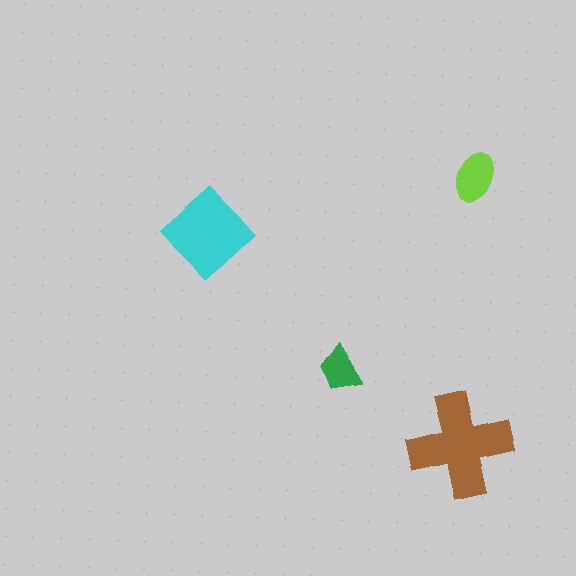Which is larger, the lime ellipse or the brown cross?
The brown cross.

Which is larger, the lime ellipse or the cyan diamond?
The cyan diamond.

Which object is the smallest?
The green trapezoid.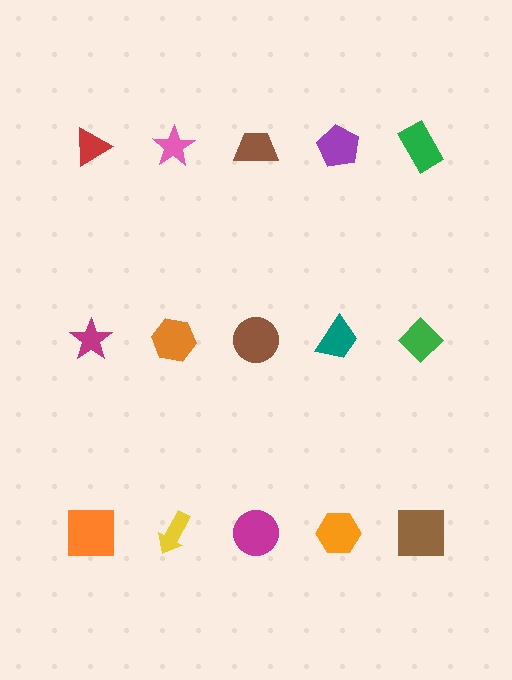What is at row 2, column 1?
A magenta star.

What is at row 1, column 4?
A purple pentagon.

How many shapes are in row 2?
5 shapes.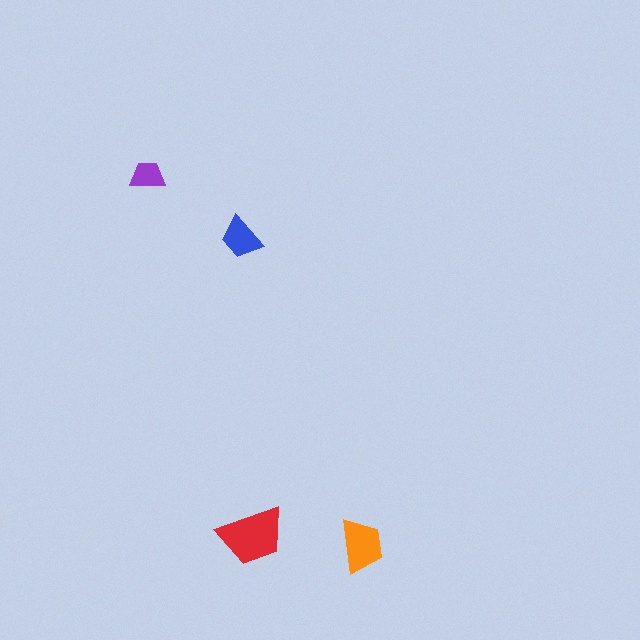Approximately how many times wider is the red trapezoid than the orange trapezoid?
About 1.5 times wider.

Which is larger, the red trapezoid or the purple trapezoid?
The red one.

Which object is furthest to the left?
The purple trapezoid is leftmost.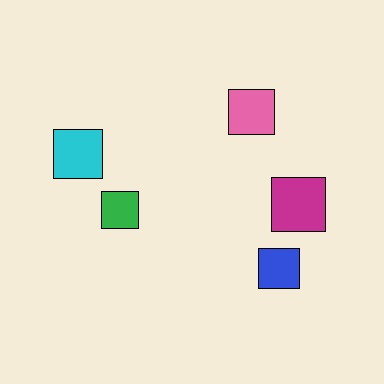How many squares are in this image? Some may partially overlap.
There are 5 squares.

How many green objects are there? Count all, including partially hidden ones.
There is 1 green object.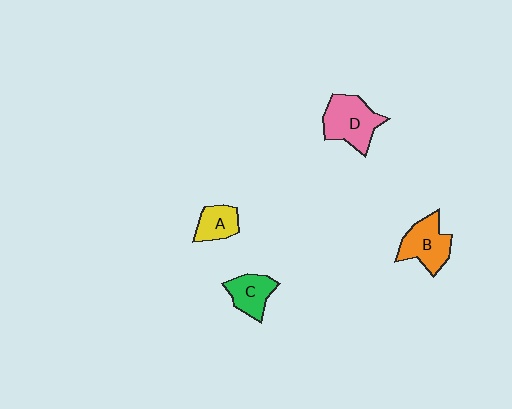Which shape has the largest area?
Shape D (pink).